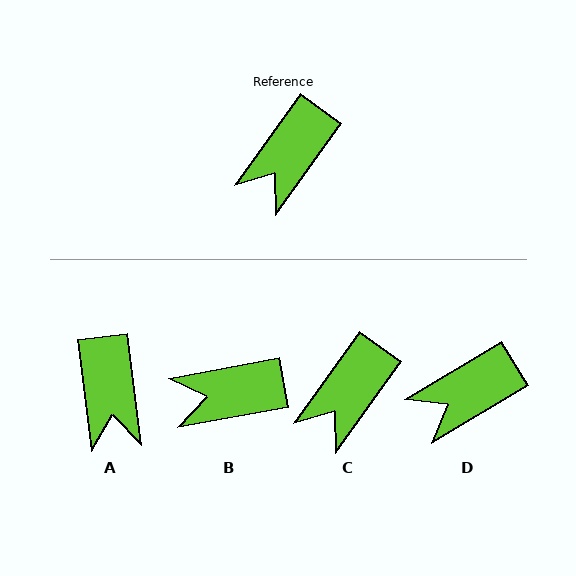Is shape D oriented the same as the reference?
No, it is off by about 23 degrees.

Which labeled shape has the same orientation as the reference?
C.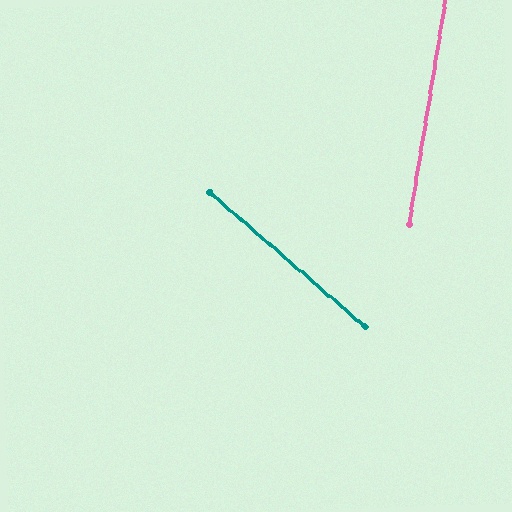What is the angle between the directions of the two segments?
Approximately 58 degrees.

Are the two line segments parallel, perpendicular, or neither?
Neither parallel nor perpendicular — they differ by about 58°.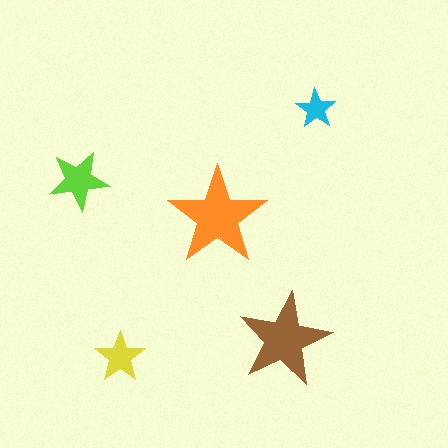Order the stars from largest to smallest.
the orange one, the brown one, the lime one, the yellow one, the cyan one.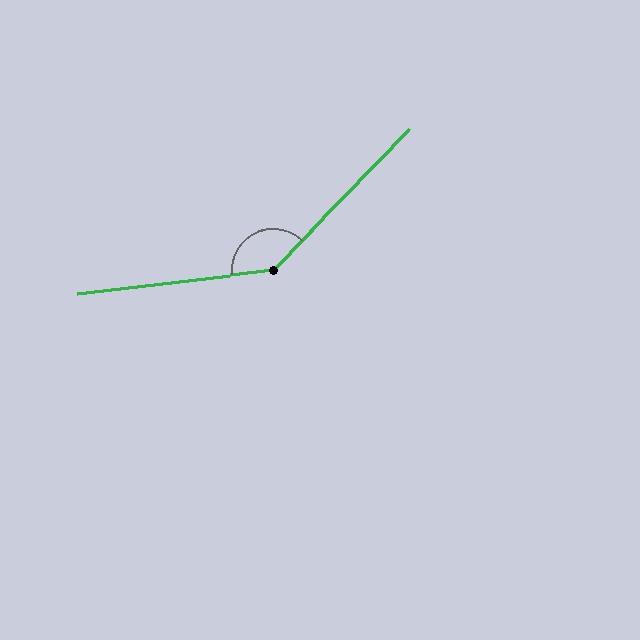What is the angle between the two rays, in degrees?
Approximately 141 degrees.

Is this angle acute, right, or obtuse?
It is obtuse.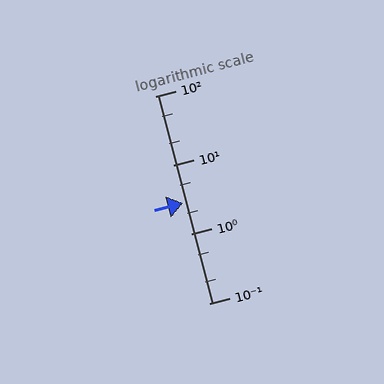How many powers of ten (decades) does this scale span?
The scale spans 3 decades, from 0.1 to 100.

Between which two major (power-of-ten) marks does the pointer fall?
The pointer is between 1 and 10.